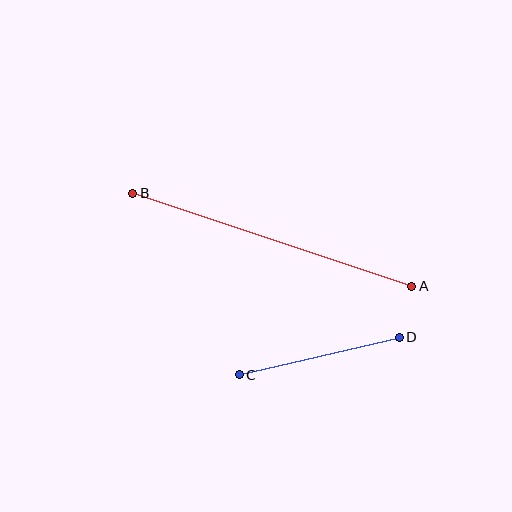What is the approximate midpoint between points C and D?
The midpoint is at approximately (319, 356) pixels.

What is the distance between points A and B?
The distance is approximately 294 pixels.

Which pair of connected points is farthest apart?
Points A and B are farthest apart.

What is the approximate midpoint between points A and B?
The midpoint is at approximately (272, 240) pixels.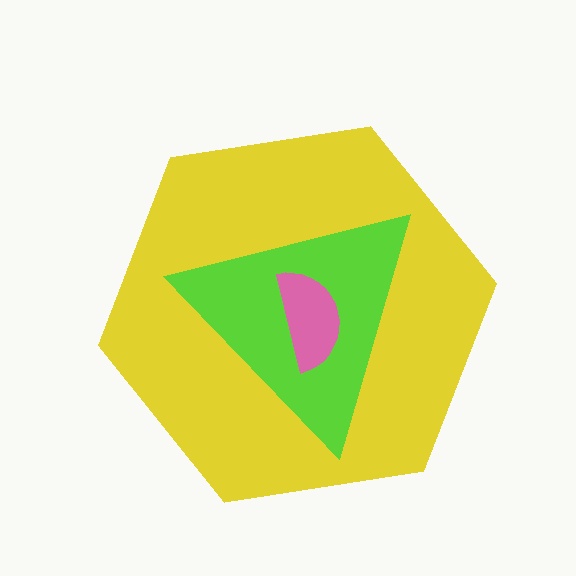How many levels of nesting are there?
3.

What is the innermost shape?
The pink semicircle.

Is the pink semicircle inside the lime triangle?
Yes.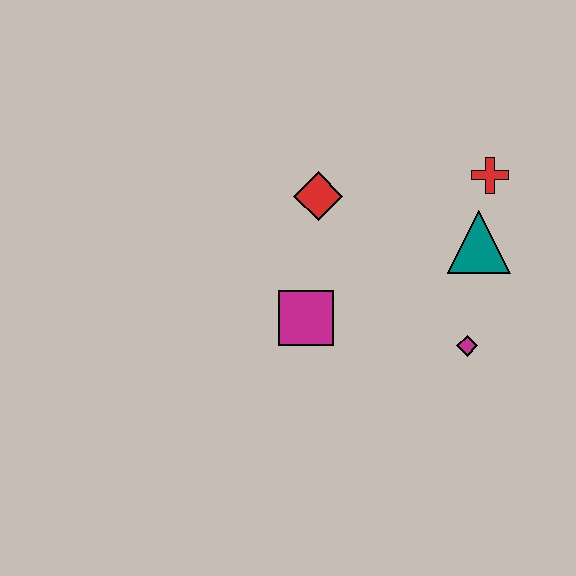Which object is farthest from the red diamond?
The magenta diamond is farthest from the red diamond.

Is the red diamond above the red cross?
No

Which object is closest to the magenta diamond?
The teal triangle is closest to the magenta diamond.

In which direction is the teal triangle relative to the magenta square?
The teal triangle is to the right of the magenta square.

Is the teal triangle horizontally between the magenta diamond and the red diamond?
No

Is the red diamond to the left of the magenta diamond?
Yes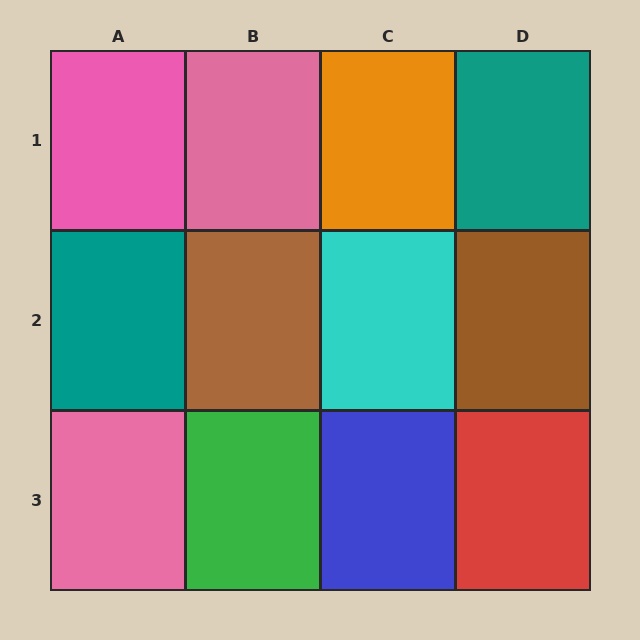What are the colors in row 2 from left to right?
Teal, brown, cyan, brown.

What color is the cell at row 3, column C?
Blue.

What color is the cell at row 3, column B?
Green.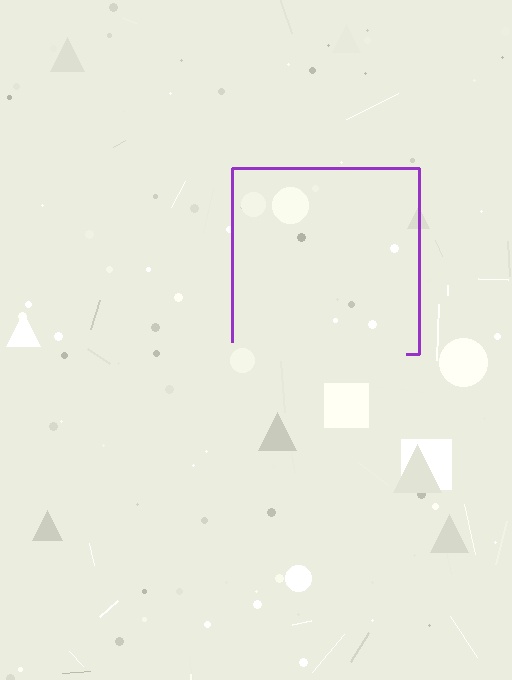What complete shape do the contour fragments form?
The contour fragments form a square.